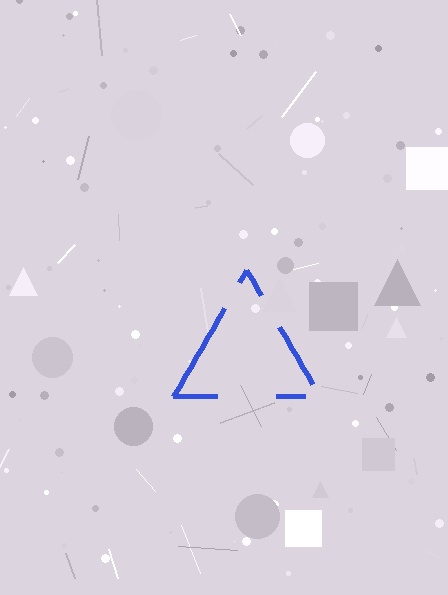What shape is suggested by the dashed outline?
The dashed outline suggests a triangle.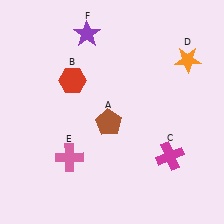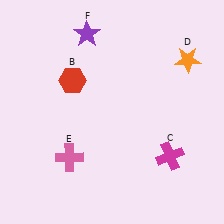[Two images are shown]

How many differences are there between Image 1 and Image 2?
There is 1 difference between the two images.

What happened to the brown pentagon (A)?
The brown pentagon (A) was removed in Image 2. It was in the bottom-left area of Image 1.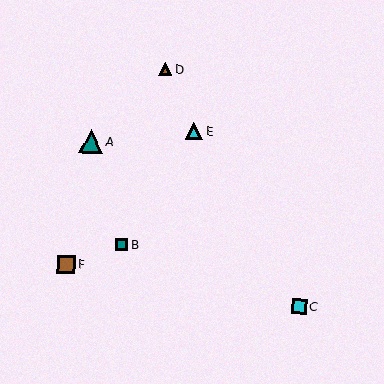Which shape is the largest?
The teal triangle (labeled A) is the largest.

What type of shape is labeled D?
Shape D is a brown triangle.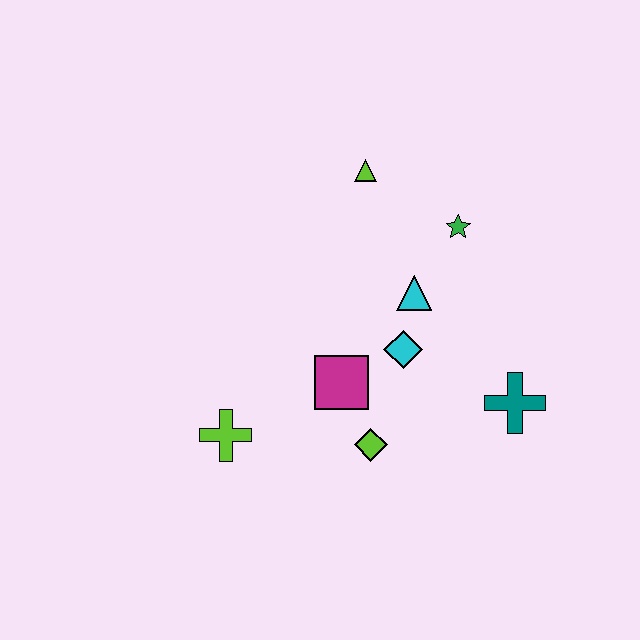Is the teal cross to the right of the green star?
Yes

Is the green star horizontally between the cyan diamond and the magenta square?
No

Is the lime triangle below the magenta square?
No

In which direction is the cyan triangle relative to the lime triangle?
The cyan triangle is below the lime triangle.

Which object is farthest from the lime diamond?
The lime triangle is farthest from the lime diamond.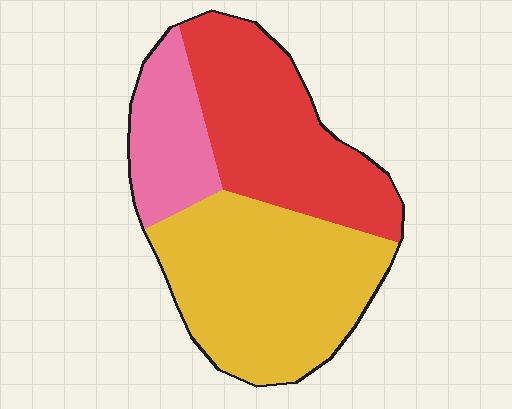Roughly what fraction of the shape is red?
Red covers 37% of the shape.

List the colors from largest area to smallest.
From largest to smallest: yellow, red, pink.